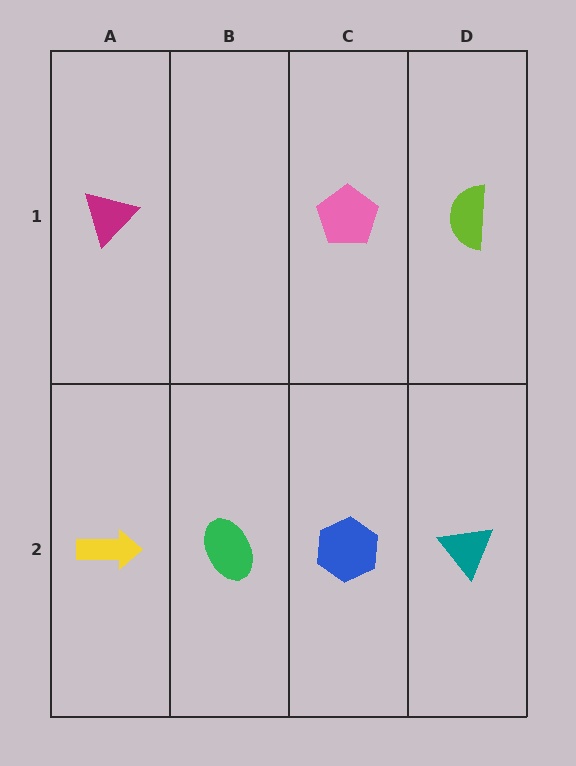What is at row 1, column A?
A magenta triangle.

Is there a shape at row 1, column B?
No, that cell is empty.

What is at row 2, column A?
A yellow arrow.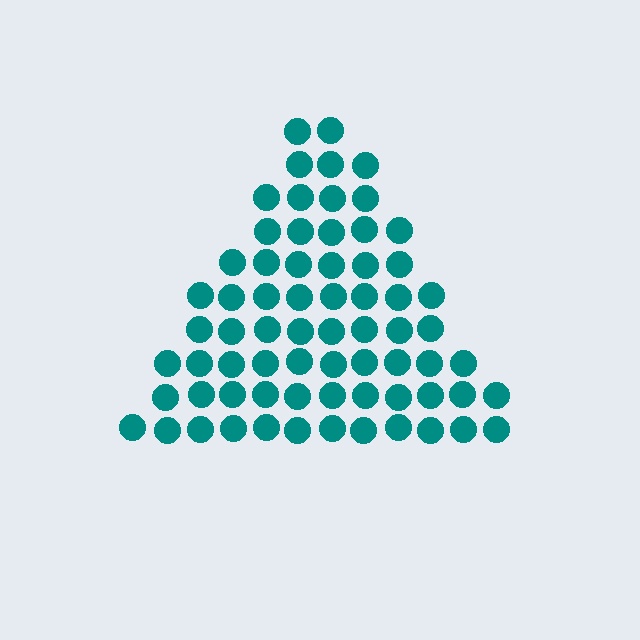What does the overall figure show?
The overall figure shows a triangle.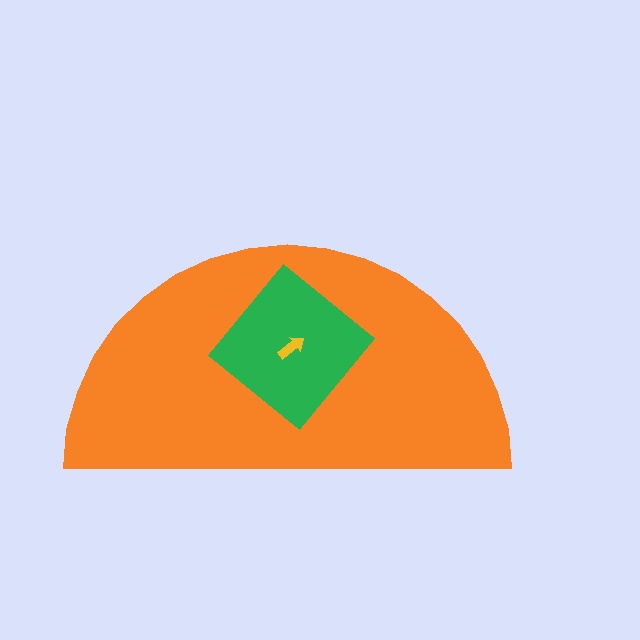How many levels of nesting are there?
3.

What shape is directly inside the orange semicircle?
The green diamond.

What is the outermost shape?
The orange semicircle.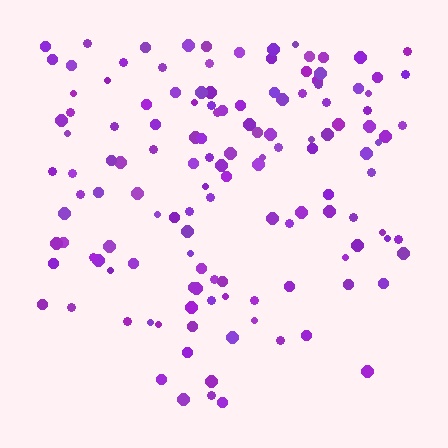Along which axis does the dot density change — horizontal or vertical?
Vertical.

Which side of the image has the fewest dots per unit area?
The bottom.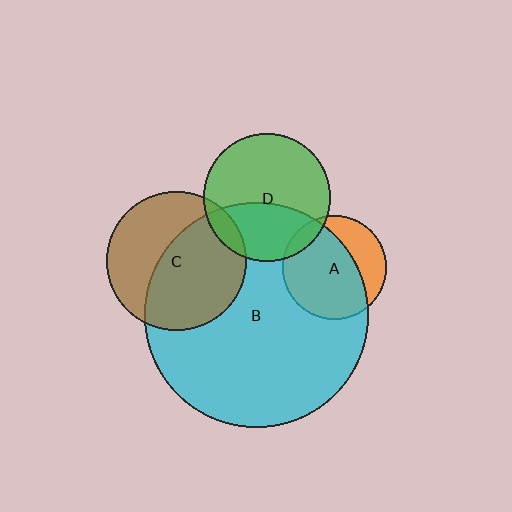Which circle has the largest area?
Circle B (cyan).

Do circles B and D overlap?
Yes.